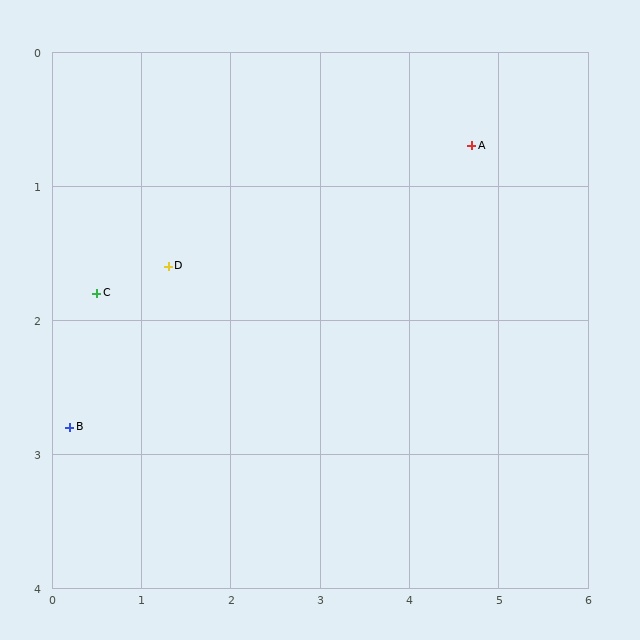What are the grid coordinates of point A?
Point A is at approximately (4.7, 0.7).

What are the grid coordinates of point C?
Point C is at approximately (0.5, 1.8).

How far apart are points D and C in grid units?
Points D and C are about 0.8 grid units apart.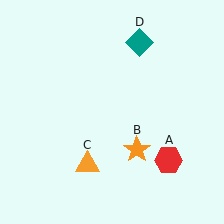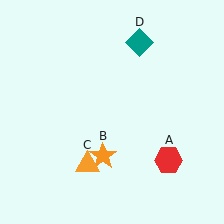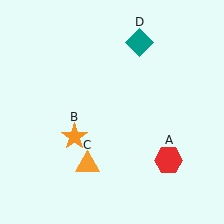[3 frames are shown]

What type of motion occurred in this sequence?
The orange star (object B) rotated clockwise around the center of the scene.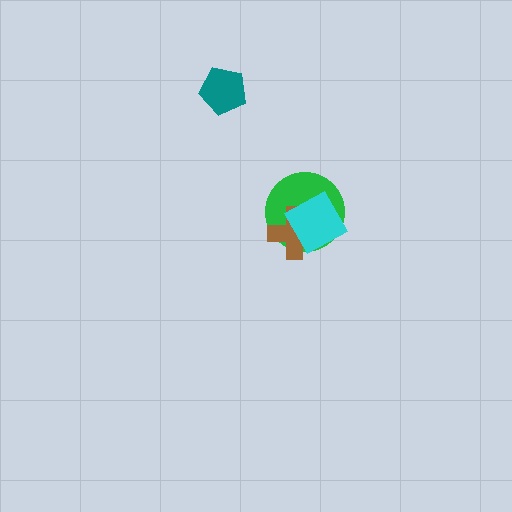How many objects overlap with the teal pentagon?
0 objects overlap with the teal pentagon.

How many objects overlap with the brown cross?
2 objects overlap with the brown cross.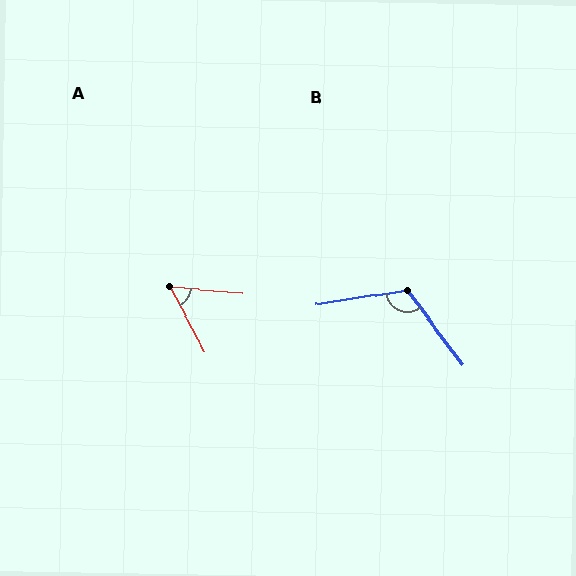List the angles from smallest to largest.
A (57°), B (118°).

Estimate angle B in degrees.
Approximately 118 degrees.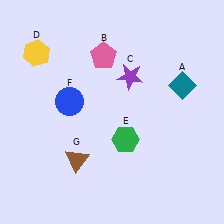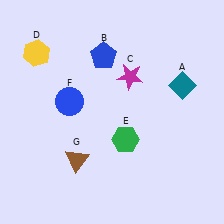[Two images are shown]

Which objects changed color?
B changed from pink to blue. C changed from purple to magenta.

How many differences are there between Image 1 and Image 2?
There are 2 differences between the two images.